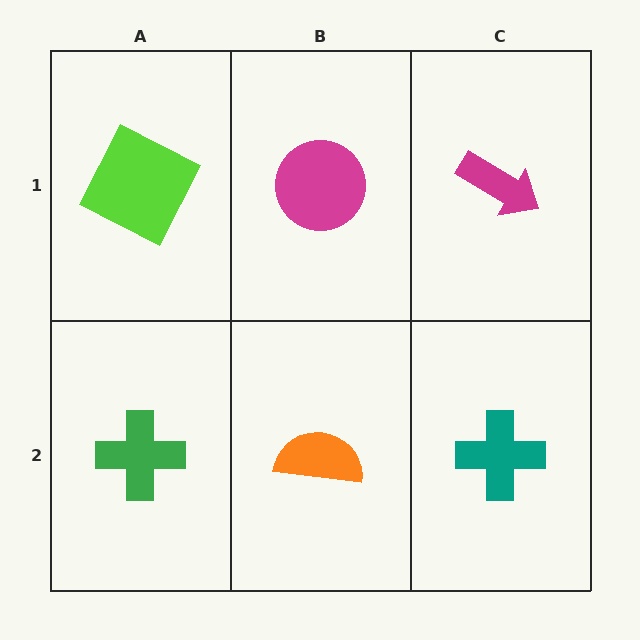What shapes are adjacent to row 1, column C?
A teal cross (row 2, column C), a magenta circle (row 1, column B).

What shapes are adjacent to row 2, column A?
A lime square (row 1, column A), an orange semicircle (row 2, column B).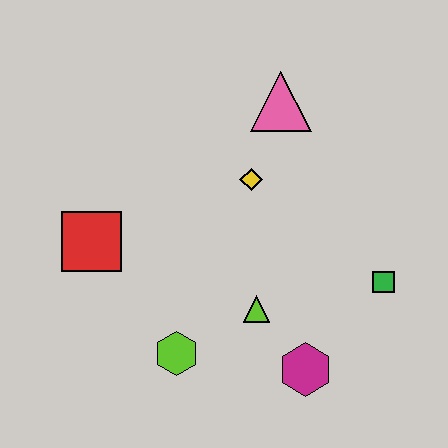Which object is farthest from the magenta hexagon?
The pink triangle is farthest from the magenta hexagon.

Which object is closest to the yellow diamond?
The pink triangle is closest to the yellow diamond.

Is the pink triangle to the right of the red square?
Yes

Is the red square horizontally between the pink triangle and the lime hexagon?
No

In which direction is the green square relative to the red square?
The green square is to the right of the red square.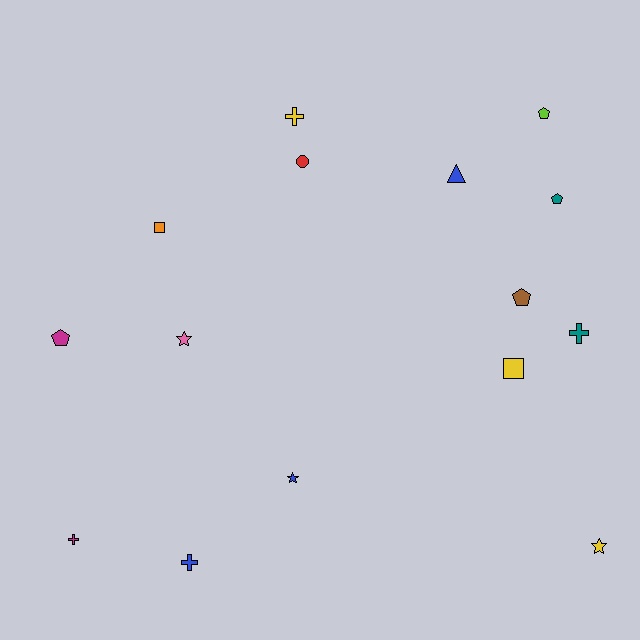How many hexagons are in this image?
There are no hexagons.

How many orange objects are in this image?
There is 1 orange object.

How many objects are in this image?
There are 15 objects.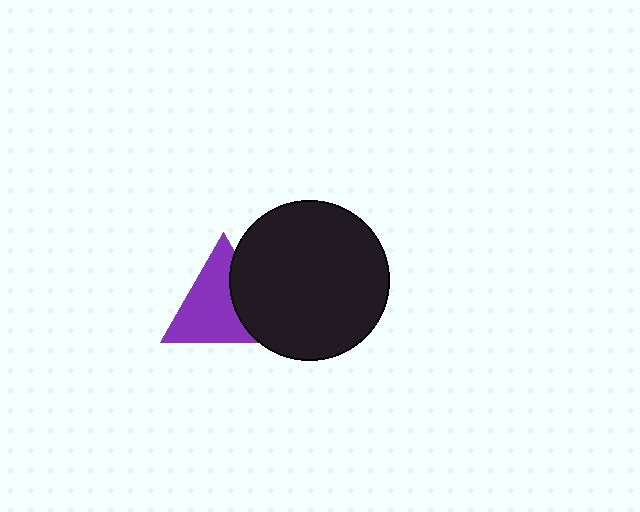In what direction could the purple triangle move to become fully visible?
The purple triangle could move left. That would shift it out from behind the black circle entirely.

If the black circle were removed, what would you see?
You would see the complete purple triangle.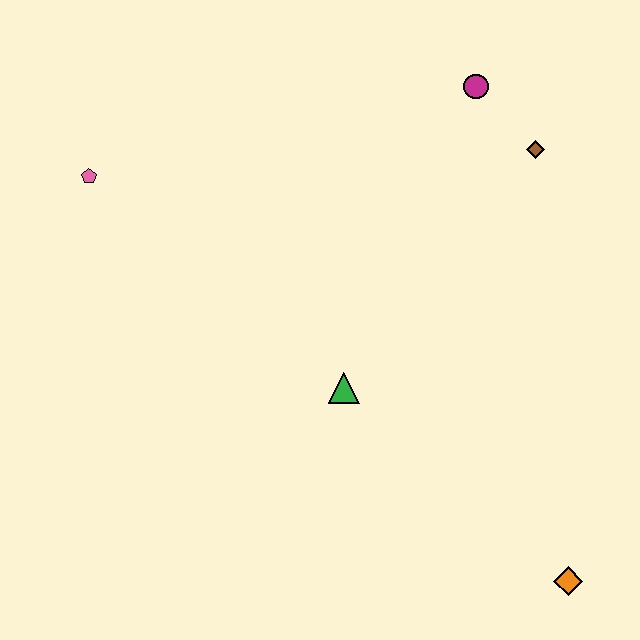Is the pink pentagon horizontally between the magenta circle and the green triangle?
No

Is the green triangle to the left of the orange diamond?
Yes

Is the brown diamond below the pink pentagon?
No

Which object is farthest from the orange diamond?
The pink pentagon is farthest from the orange diamond.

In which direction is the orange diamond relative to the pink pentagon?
The orange diamond is to the right of the pink pentagon.